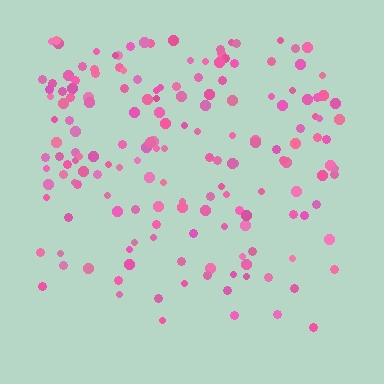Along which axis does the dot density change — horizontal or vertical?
Vertical.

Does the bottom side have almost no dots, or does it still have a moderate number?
Still a moderate number, just noticeably fewer than the top.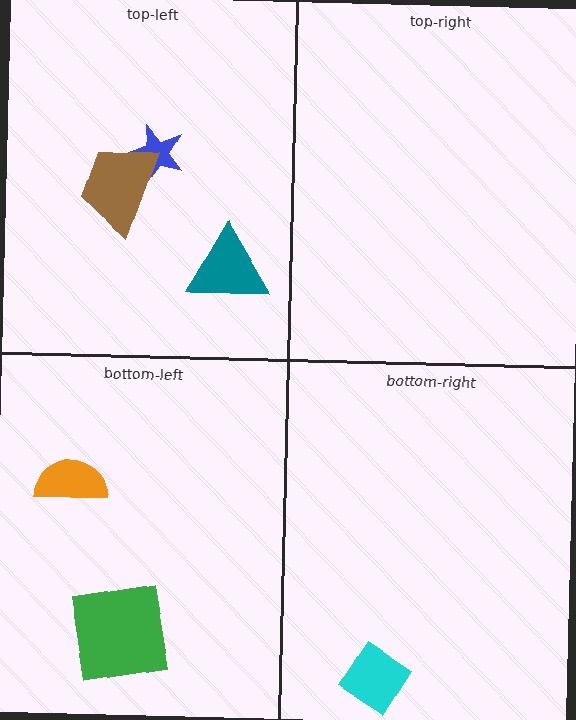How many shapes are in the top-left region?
3.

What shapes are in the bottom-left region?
The green square, the orange semicircle.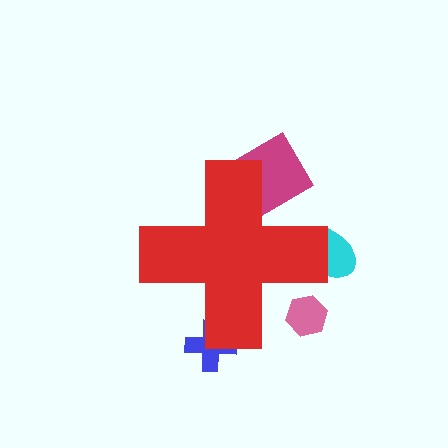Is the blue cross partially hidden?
Yes, the blue cross is partially hidden behind the red cross.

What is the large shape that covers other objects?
A red cross.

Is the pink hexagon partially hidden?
Yes, the pink hexagon is partially hidden behind the red cross.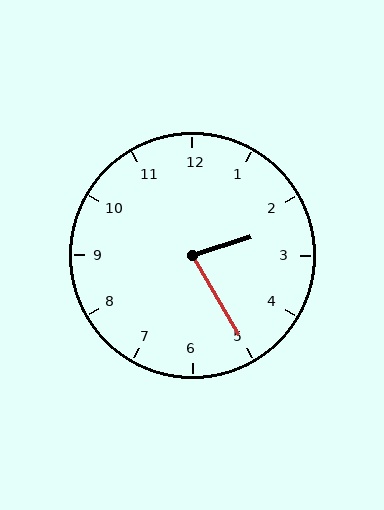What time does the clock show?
2:25.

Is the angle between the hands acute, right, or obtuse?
It is acute.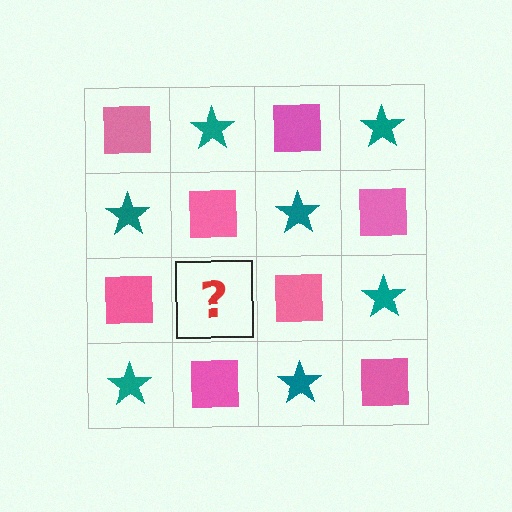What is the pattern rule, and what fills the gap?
The rule is that it alternates pink square and teal star in a checkerboard pattern. The gap should be filled with a teal star.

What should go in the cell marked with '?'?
The missing cell should contain a teal star.